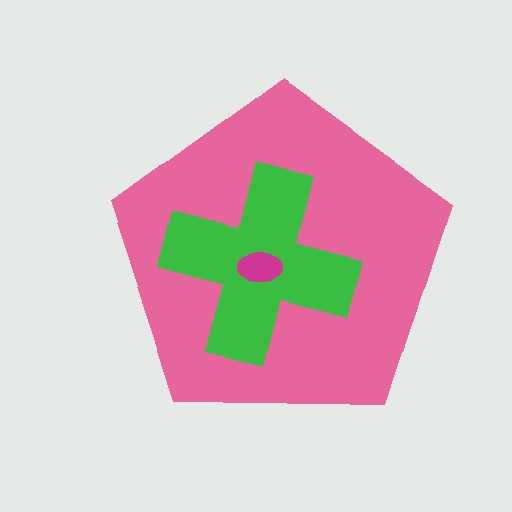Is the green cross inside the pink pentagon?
Yes.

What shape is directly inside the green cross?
The magenta ellipse.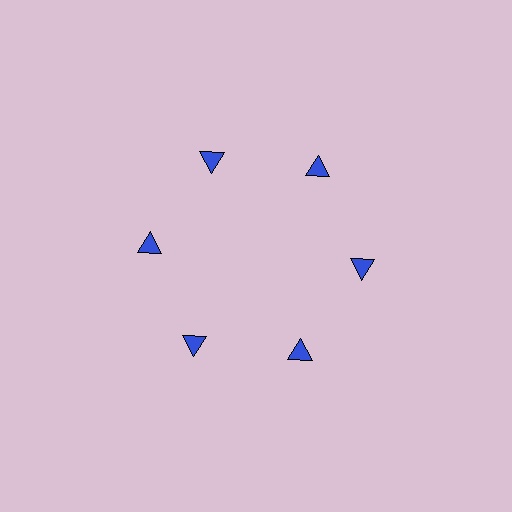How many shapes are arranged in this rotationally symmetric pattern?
There are 6 shapes, arranged in 6 groups of 1.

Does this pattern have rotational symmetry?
Yes, this pattern has 6-fold rotational symmetry. It looks the same after rotating 60 degrees around the center.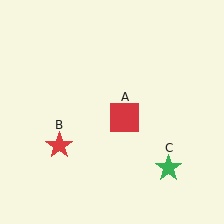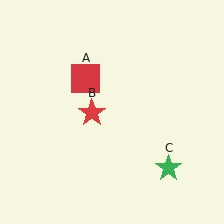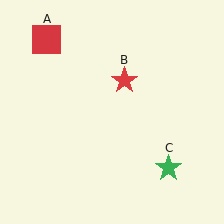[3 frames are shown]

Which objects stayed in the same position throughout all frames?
Green star (object C) remained stationary.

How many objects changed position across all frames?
2 objects changed position: red square (object A), red star (object B).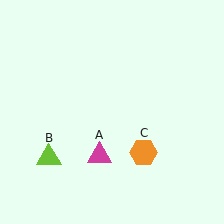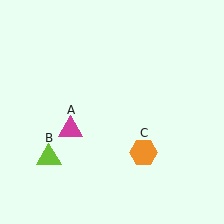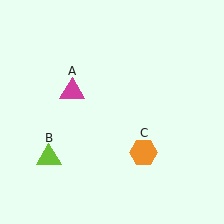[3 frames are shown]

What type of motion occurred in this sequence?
The magenta triangle (object A) rotated clockwise around the center of the scene.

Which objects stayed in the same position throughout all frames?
Lime triangle (object B) and orange hexagon (object C) remained stationary.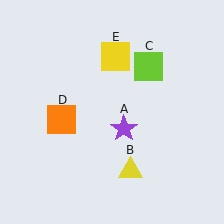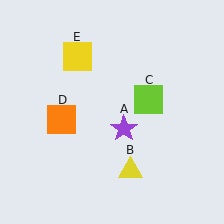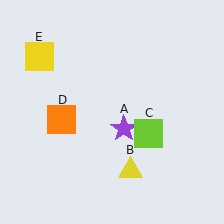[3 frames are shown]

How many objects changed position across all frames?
2 objects changed position: lime square (object C), yellow square (object E).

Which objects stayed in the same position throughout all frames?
Purple star (object A) and yellow triangle (object B) and orange square (object D) remained stationary.